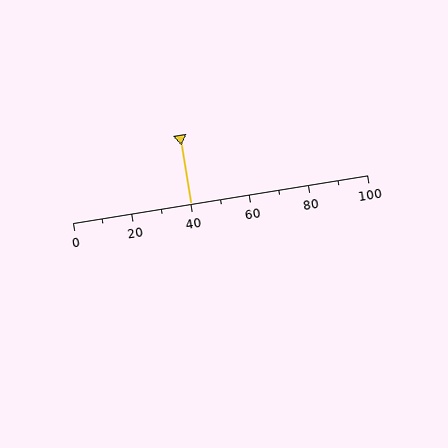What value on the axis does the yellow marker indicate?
The marker indicates approximately 40.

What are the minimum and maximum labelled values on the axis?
The axis runs from 0 to 100.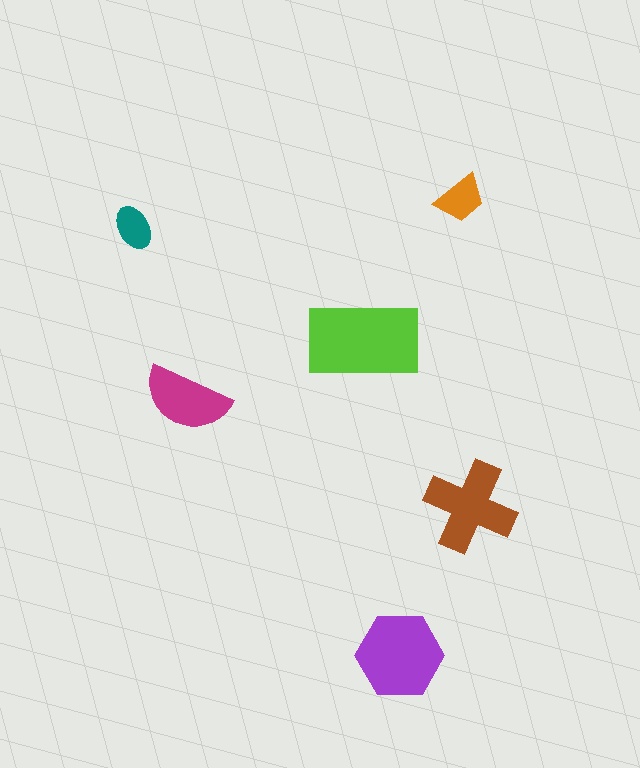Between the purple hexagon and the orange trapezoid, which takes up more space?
The purple hexagon.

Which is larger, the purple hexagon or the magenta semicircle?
The purple hexagon.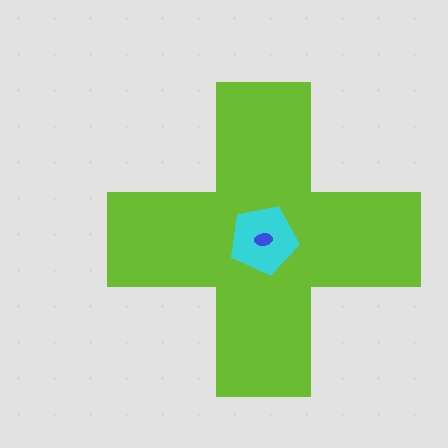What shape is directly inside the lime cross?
The cyan pentagon.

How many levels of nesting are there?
3.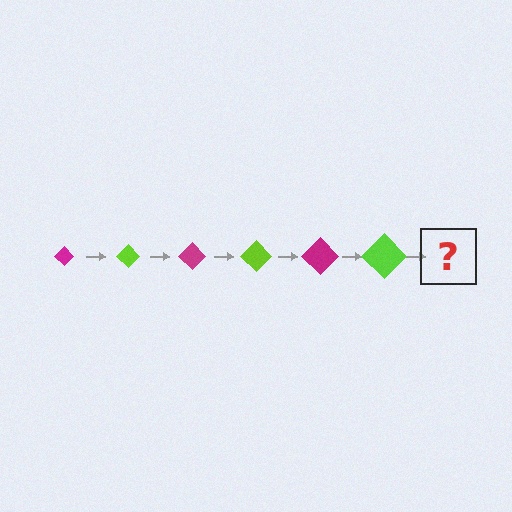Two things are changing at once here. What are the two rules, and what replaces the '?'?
The two rules are that the diamond grows larger each step and the color cycles through magenta and lime. The '?' should be a magenta diamond, larger than the previous one.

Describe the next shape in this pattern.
It should be a magenta diamond, larger than the previous one.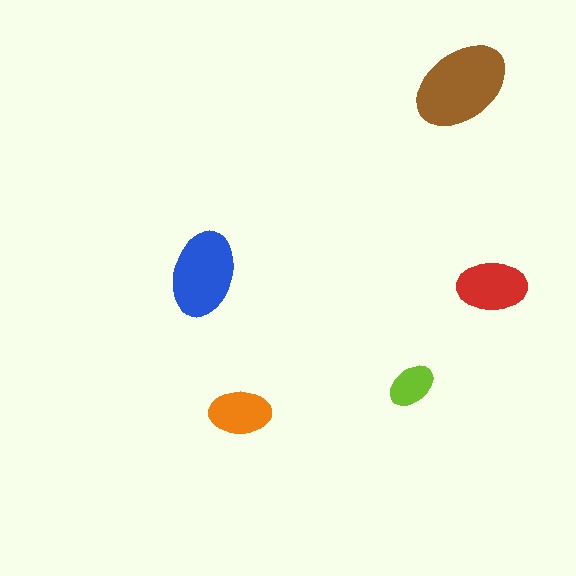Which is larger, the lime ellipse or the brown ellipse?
The brown one.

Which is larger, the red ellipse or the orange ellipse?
The red one.